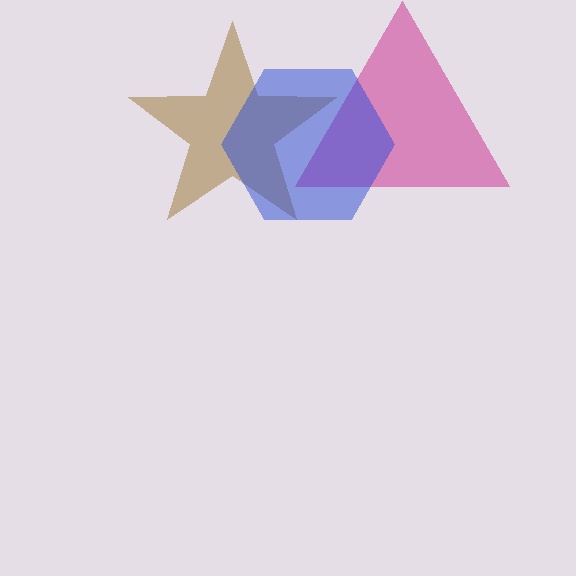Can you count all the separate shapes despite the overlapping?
Yes, there are 3 separate shapes.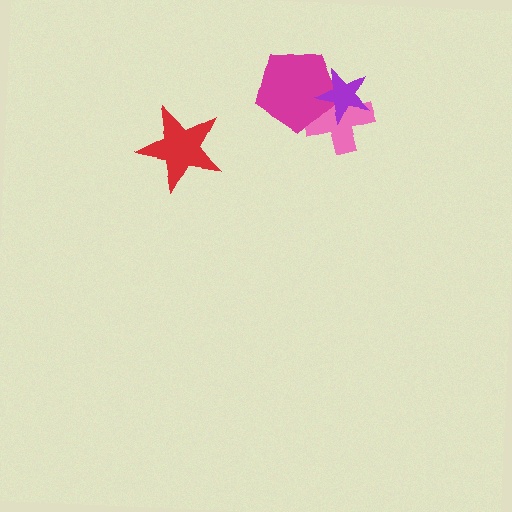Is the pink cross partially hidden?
Yes, it is partially covered by another shape.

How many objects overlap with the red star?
0 objects overlap with the red star.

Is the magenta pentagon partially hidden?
Yes, it is partially covered by another shape.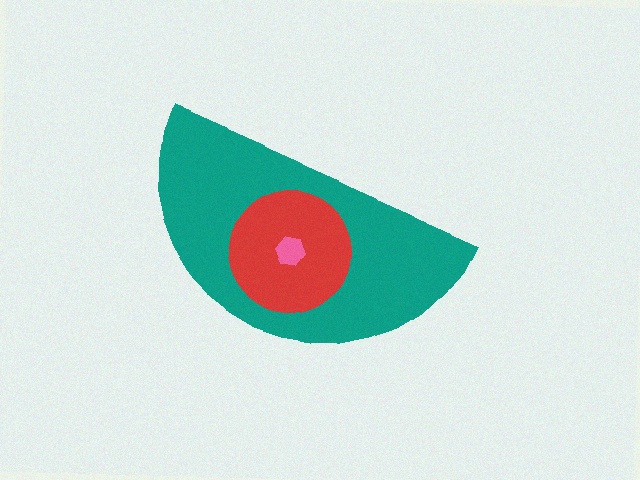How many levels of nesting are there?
3.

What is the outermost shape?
The teal semicircle.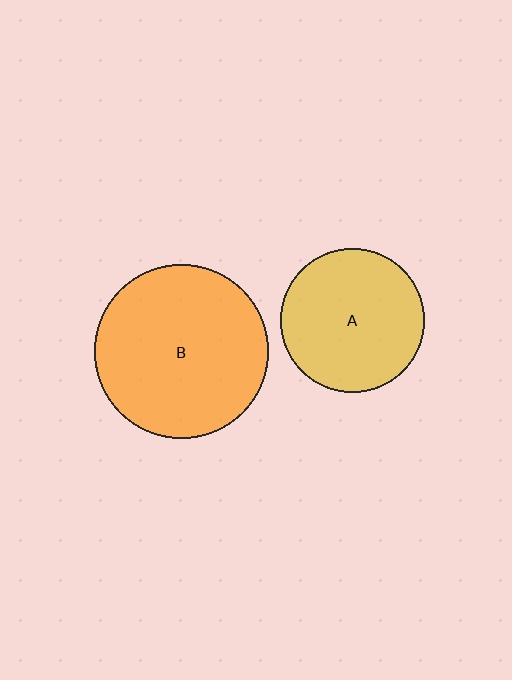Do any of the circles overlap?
No, none of the circles overlap.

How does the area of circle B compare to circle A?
Approximately 1.5 times.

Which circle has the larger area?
Circle B (orange).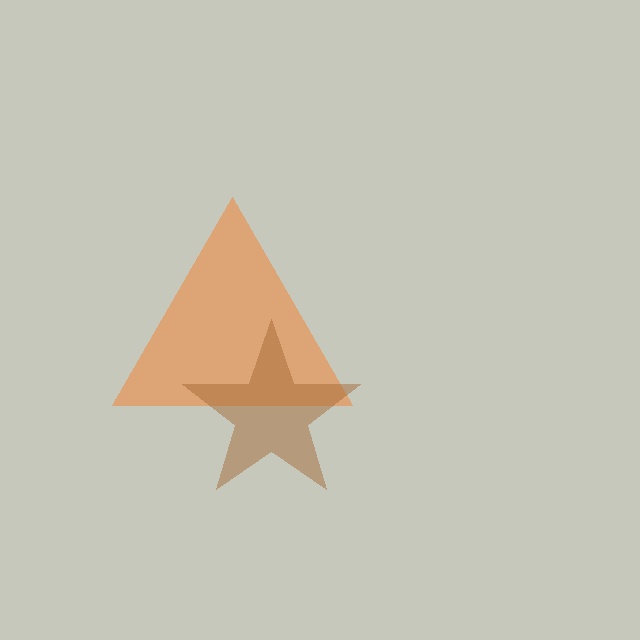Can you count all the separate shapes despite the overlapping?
Yes, there are 2 separate shapes.